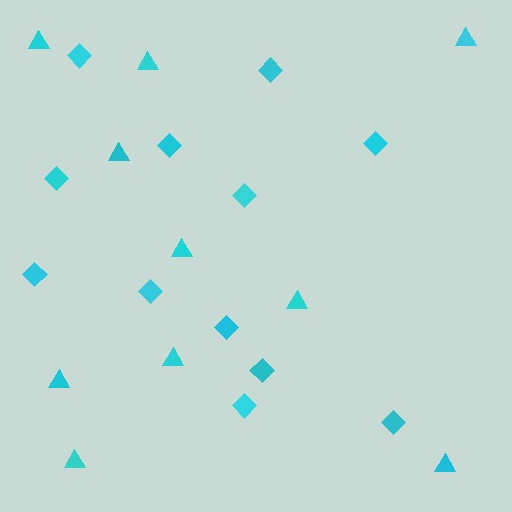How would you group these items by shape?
There are 2 groups: one group of triangles (10) and one group of diamonds (12).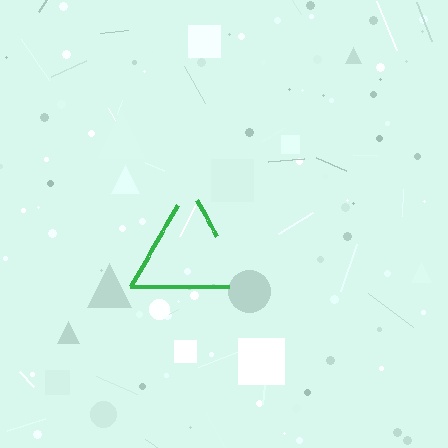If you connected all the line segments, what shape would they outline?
They would outline a triangle.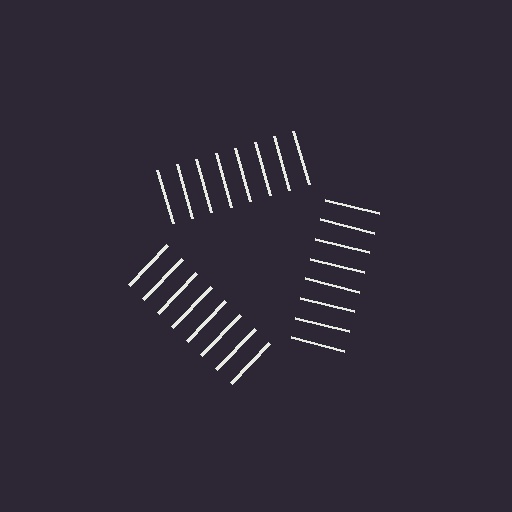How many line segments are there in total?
24 — 8 along each of the 3 edges.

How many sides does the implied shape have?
3 sides — the line-ends trace a triangle.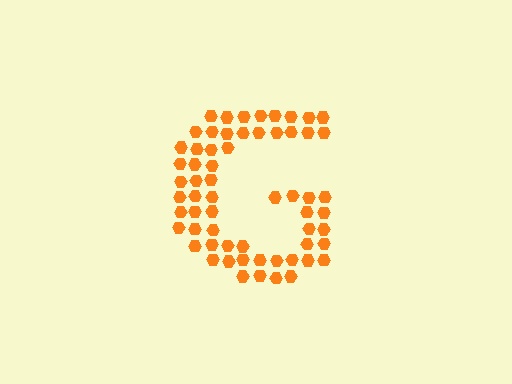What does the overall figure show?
The overall figure shows the letter G.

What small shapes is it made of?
It is made of small hexagons.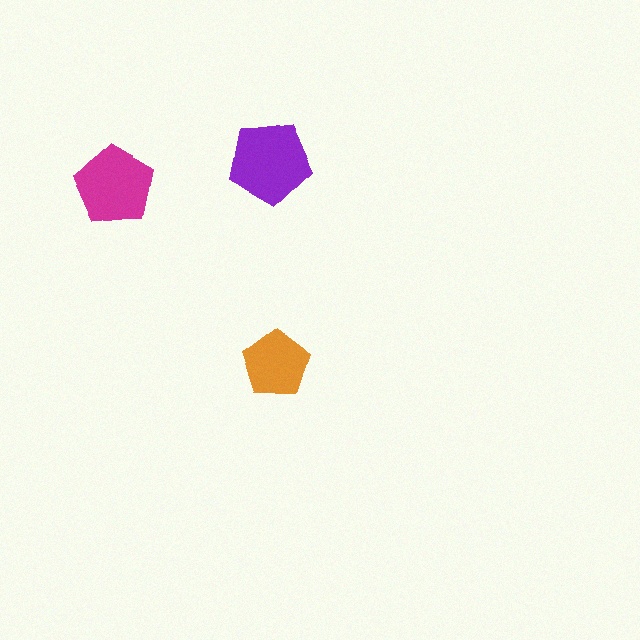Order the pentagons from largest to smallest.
the purple one, the magenta one, the orange one.